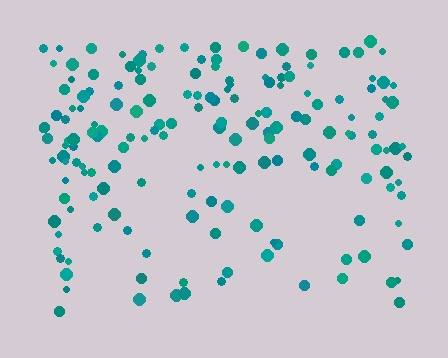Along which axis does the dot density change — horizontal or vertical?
Vertical.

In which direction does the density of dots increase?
From bottom to top, with the top side densest.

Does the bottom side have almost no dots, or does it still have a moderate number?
Still a moderate number, just noticeably fewer than the top.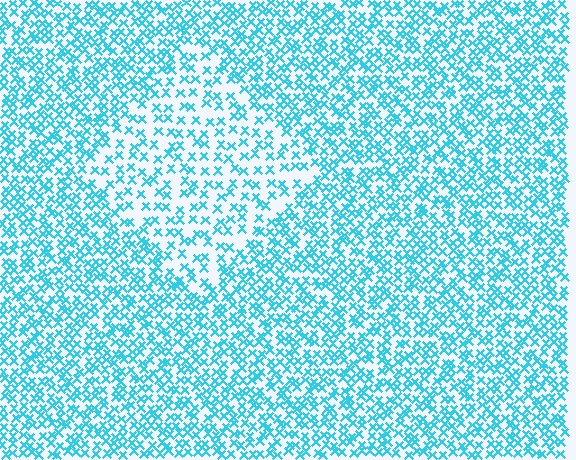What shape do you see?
I see a diamond.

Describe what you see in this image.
The image contains small cyan elements arranged at two different densities. A diamond-shaped region is visible where the elements are less densely packed than the surrounding area.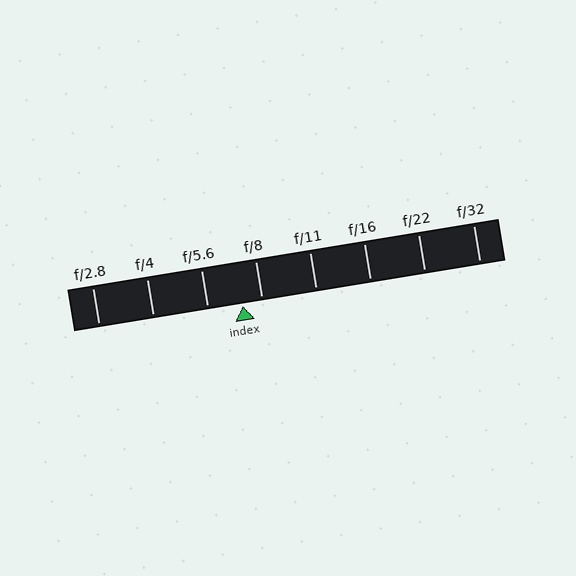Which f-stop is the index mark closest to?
The index mark is closest to f/8.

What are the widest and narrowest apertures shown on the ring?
The widest aperture shown is f/2.8 and the narrowest is f/32.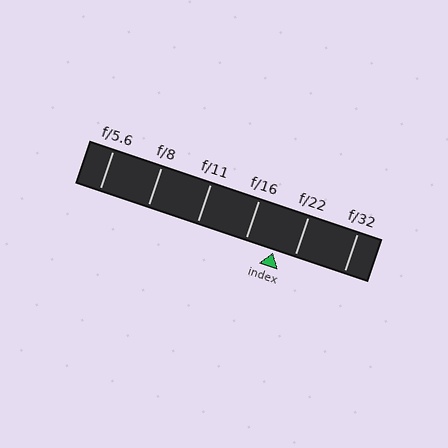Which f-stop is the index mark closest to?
The index mark is closest to f/22.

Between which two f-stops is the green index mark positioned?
The index mark is between f/16 and f/22.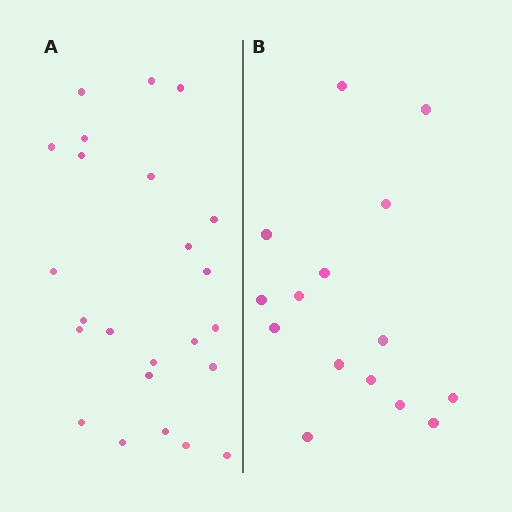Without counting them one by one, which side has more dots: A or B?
Region A (the left region) has more dots.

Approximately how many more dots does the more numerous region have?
Region A has roughly 8 or so more dots than region B.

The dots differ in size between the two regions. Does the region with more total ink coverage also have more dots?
No. Region B has more total ink coverage because its dots are larger, but region A actually contains more individual dots. Total area can be misleading — the number of items is what matters here.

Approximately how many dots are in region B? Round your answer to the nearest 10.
About 20 dots. (The exact count is 15, which rounds to 20.)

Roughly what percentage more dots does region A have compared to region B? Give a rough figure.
About 60% more.